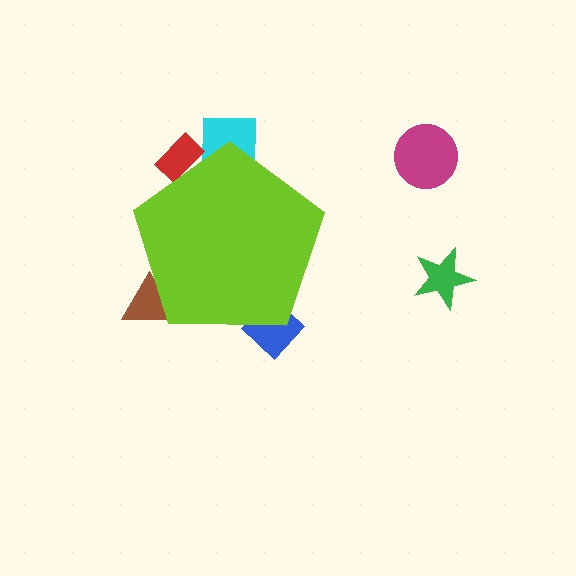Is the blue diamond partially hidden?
Yes, the blue diamond is partially hidden behind the lime pentagon.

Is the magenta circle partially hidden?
No, the magenta circle is fully visible.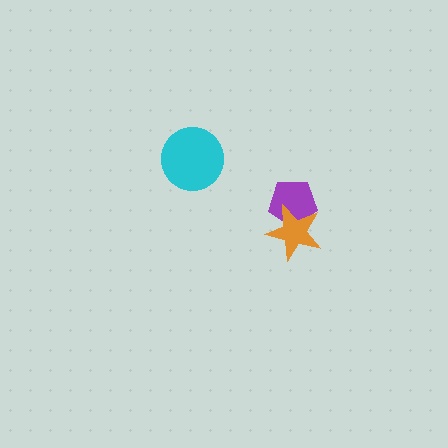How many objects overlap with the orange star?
1 object overlaps with the orange star.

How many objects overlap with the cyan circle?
0 objects overlap with the cyan circle.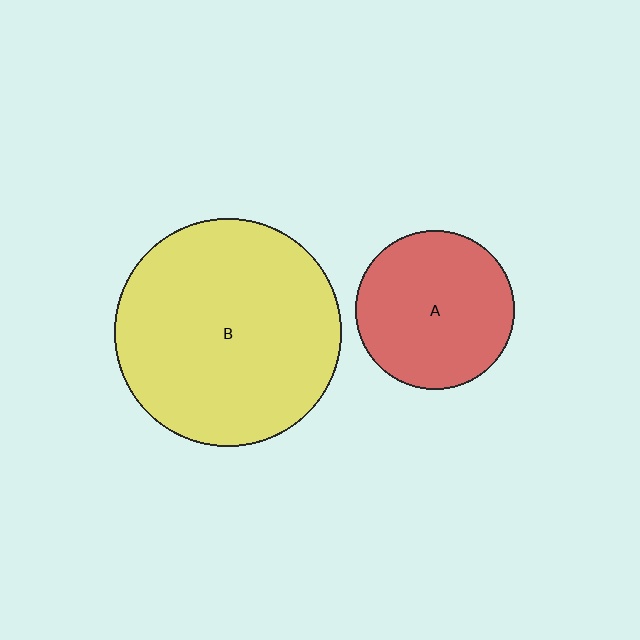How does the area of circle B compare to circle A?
Approximately 2.0 times.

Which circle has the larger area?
Circle B (yellow).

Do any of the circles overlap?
No, none of the circles overlap.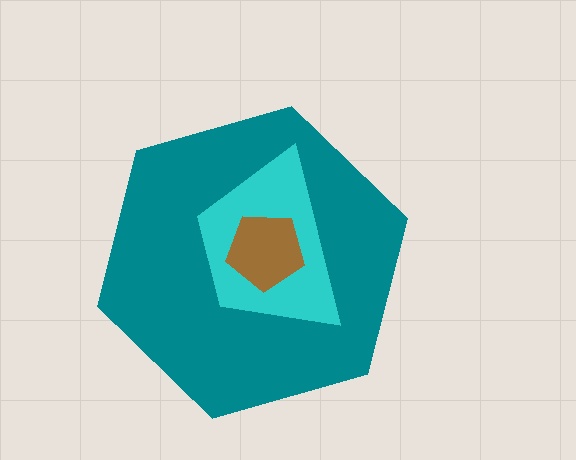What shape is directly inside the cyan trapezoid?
The brown pentagon.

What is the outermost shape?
The teal hexagon.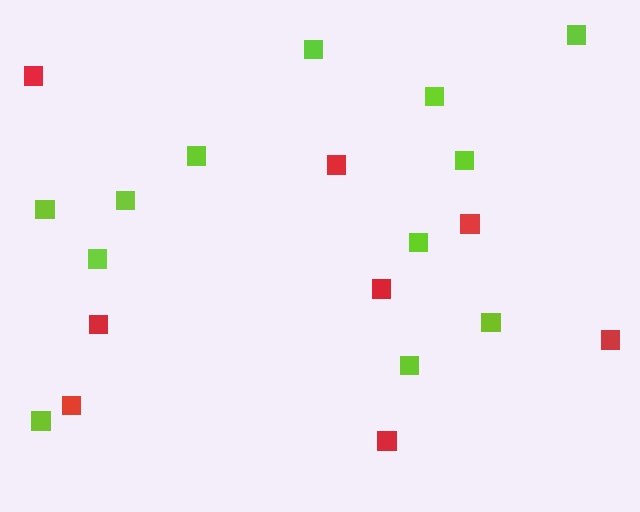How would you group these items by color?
There are 2 groups: one group of red squares (8) and one group of lime squares (12).